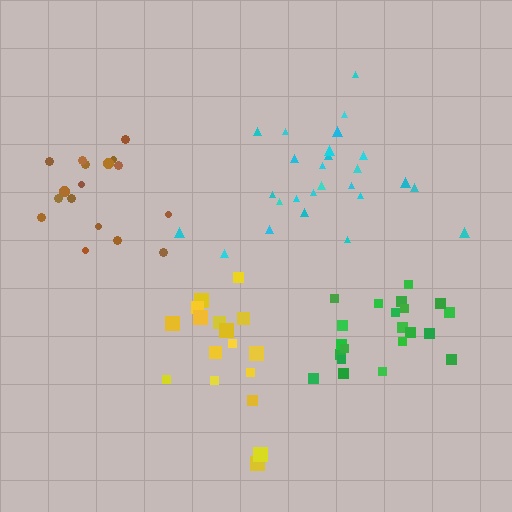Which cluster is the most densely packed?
Green.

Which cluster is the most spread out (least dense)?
Yellow.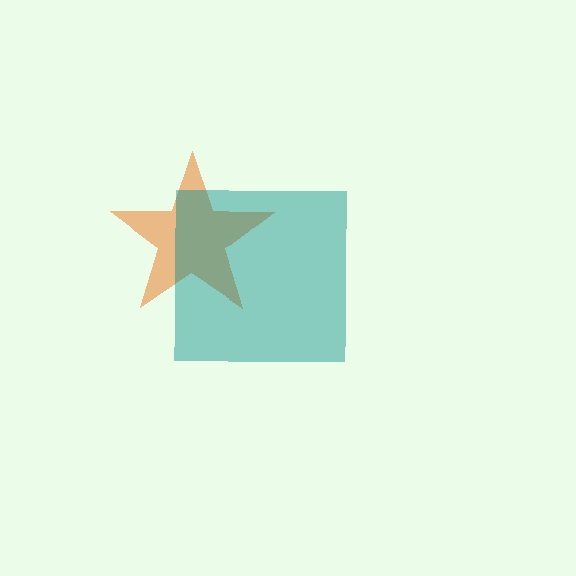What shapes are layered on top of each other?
The layered shapes are: an orange star, a teal square.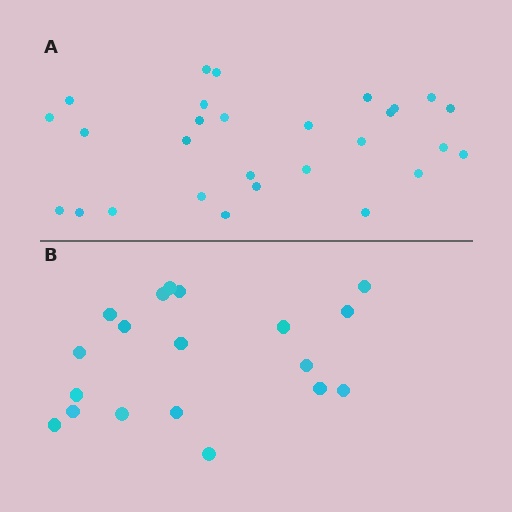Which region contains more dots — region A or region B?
Region A (the top region) has more dots.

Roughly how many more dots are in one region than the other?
Region A has roughly 8 or so more dots than region B.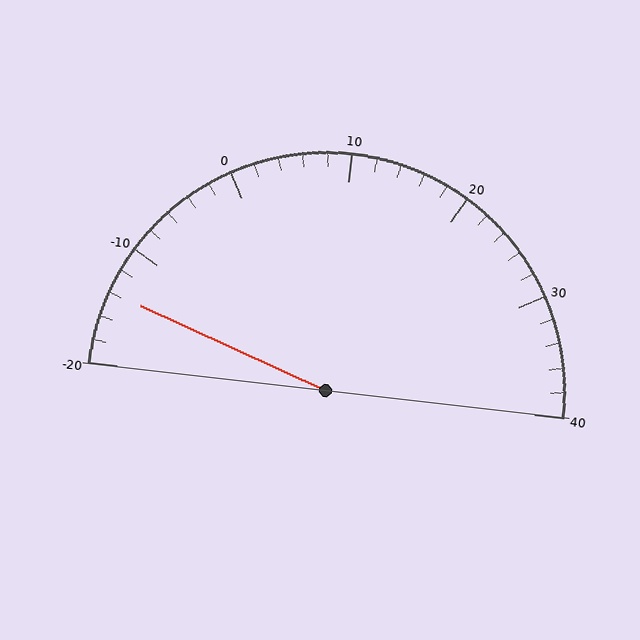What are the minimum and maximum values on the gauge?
The gauge ranges from -20 to 40.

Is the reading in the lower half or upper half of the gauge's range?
The reading is in the lower half of the range (-20 to 40).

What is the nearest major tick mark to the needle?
The nearest major tick mark is -10.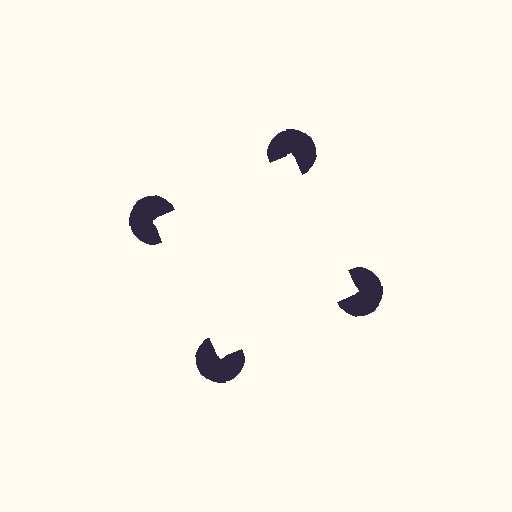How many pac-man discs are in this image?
There are 4 — one at each vertex of the illusory square.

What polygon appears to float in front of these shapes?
An illusory square — its edges are inferred from the aligned wedge cuts in the pac-man discs, not physically drawn.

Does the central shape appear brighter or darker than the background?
It typically appears slightly brighter than the background, even though no actual brightness change is drawn.